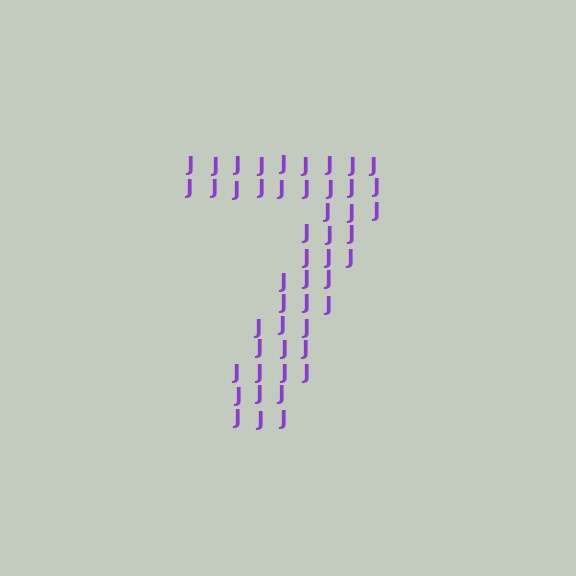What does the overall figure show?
The overall figure shows the digit 7.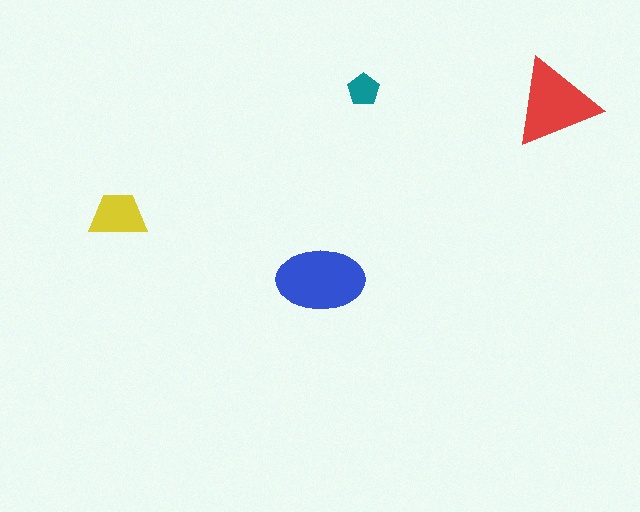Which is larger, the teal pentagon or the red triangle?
The red triangle.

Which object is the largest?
The blue ellipse.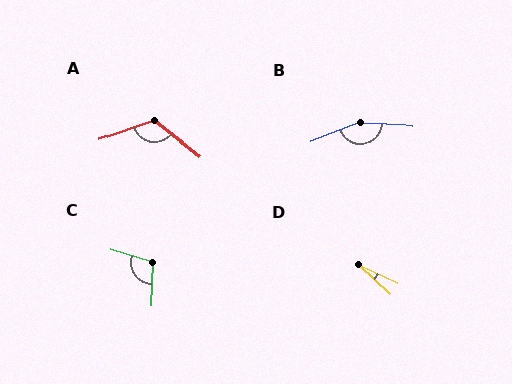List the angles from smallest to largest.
D (18°), C (104°), A (123°), B (156°).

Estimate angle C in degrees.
Approximately 104 degrees.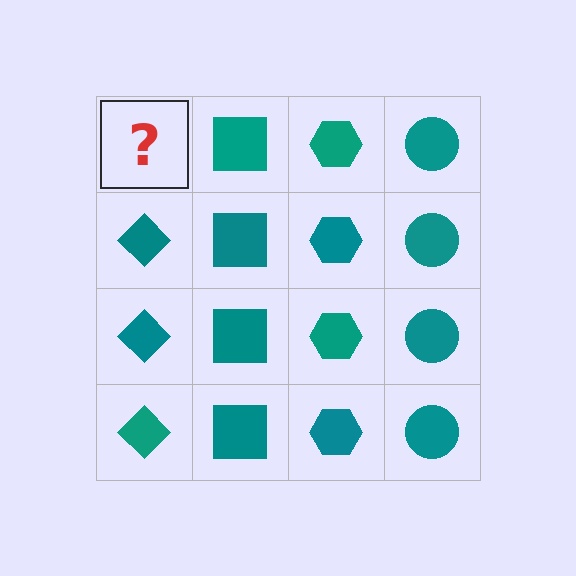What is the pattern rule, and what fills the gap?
The rule is that each column has a consistent shape. The gap should be filled with a teal diamond.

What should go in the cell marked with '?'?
The missing cell should contain a teal diamond.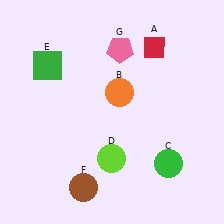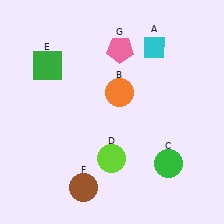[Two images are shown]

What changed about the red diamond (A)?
In Image 1, A is red. In Image 2, it changed to cyan.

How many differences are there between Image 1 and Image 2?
There is 1 difference between the two images.